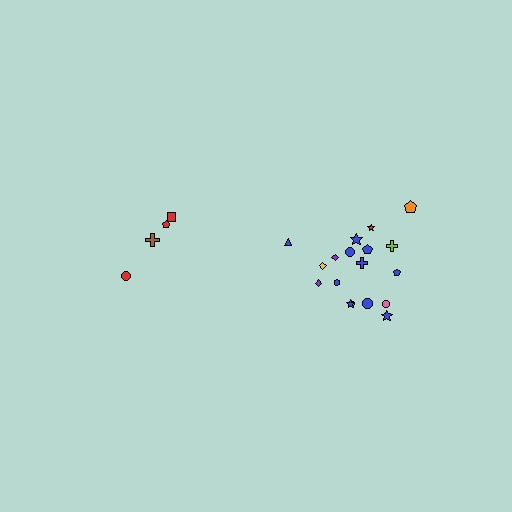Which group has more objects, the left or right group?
The right group.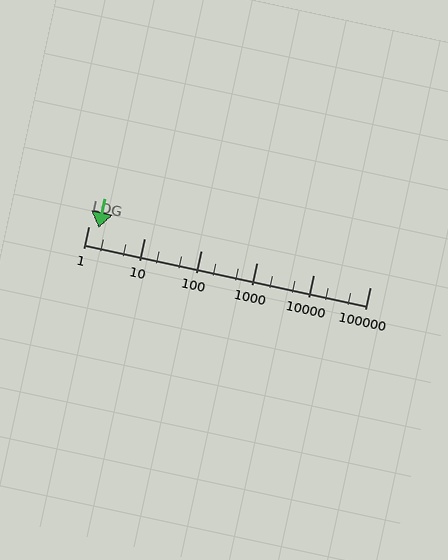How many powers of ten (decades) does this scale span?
The scale spans 5 decades, from 1 to 100000.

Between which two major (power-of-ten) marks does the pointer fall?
The pointer is between 1 and 10.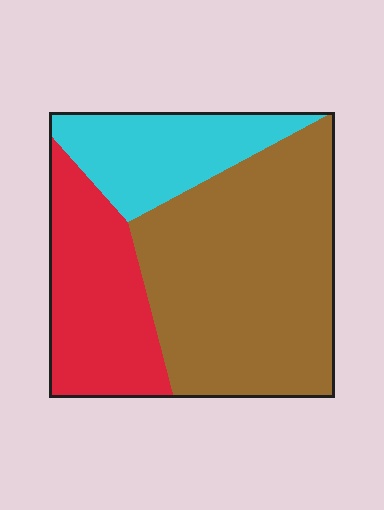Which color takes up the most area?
Brown, at roughly 55%.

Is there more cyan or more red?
Red.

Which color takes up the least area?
Cyan, at roughly 20%.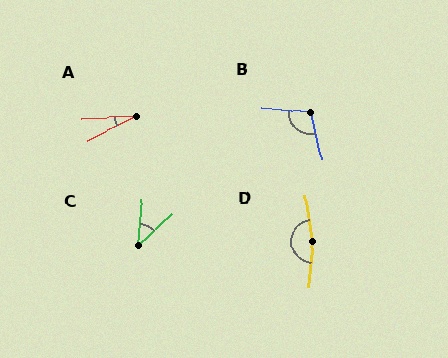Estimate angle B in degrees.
Approximately 109 degrees.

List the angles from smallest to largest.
A (25°), C (43°), B (109°), D (166°).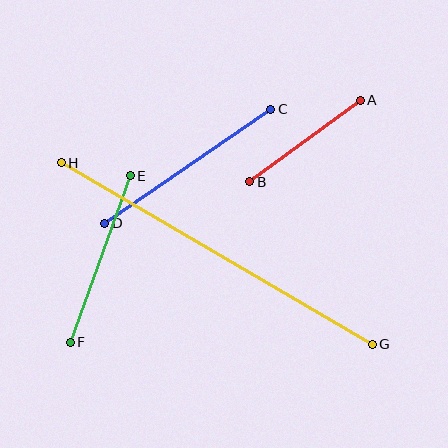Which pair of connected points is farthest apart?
Points G and H are farthest apart.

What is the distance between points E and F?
The distance is approximately 177 pixels.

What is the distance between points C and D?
The distance is approximately 201 pixels.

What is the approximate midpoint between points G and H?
The midpoint is at approximately (217, 253) pixels.